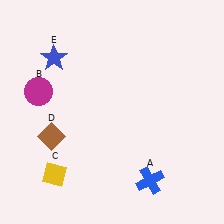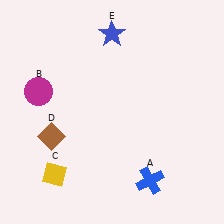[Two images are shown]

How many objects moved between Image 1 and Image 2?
1 object moved between the two images.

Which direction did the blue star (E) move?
The blue star (E) moved right.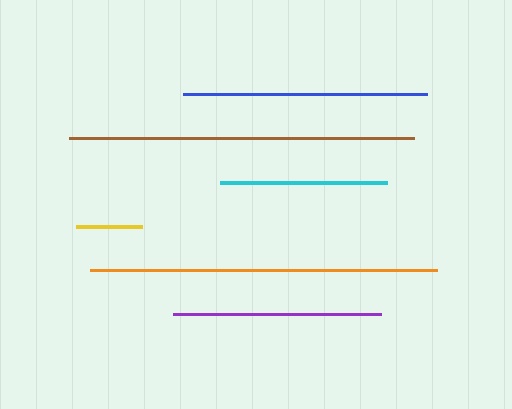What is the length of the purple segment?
The purple segment is approximately 208 pixels long.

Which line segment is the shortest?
The yellow line is the shortest at approximately 66 pixels.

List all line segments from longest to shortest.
From longest to shortest: orange, brown, blue, purple, cyan, yellow.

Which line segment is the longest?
The orange line is the longest at approximately 346 pixels.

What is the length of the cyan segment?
The cyan segment is approximately 167 pixels long.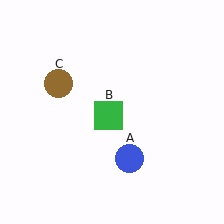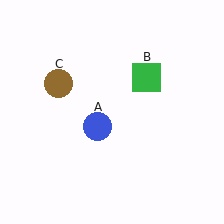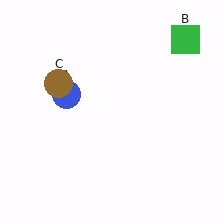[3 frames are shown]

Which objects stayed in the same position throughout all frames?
Brown circle (object C) remained stationary.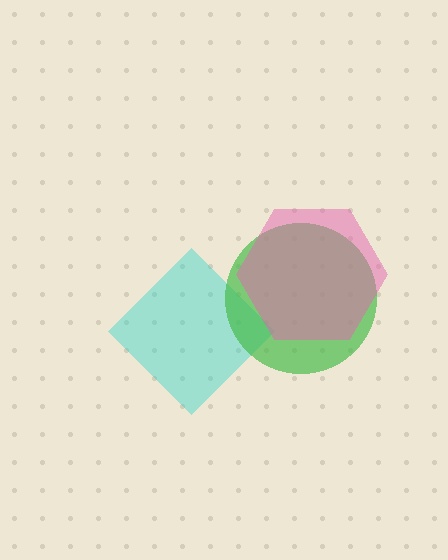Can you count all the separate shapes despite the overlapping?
Yes, there are 3 separate shapes.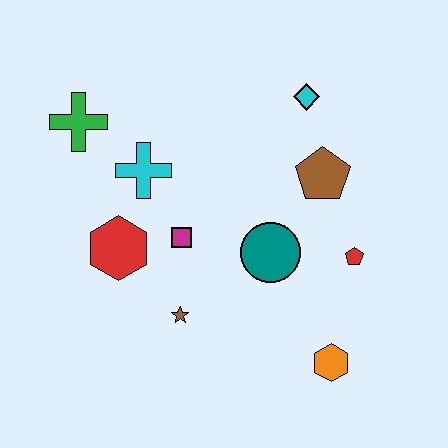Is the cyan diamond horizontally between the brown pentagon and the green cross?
Yes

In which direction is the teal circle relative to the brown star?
The teal circle is to the right of the brown star.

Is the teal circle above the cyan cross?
No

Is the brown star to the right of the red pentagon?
No